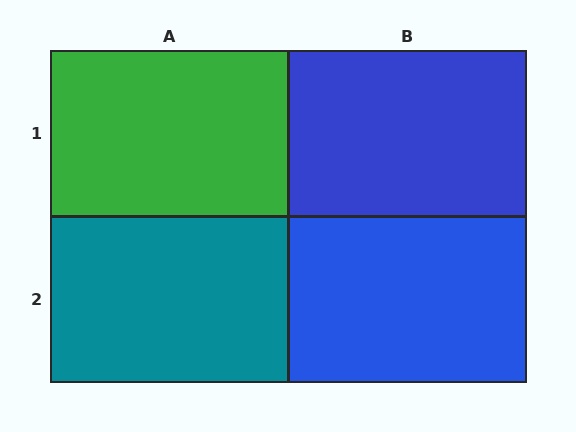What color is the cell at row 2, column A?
Teal.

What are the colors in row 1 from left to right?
Green, blue.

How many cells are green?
1 cell is green.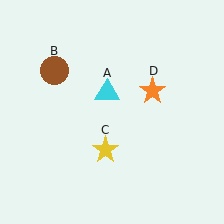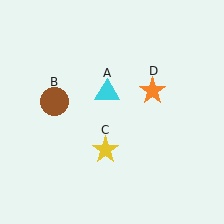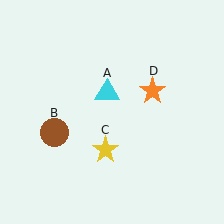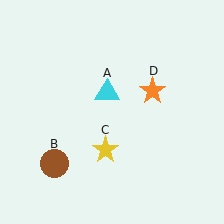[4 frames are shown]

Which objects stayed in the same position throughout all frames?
Cyan triangle (object A) and yellow star (object C) and orange star (object D) remained stationary.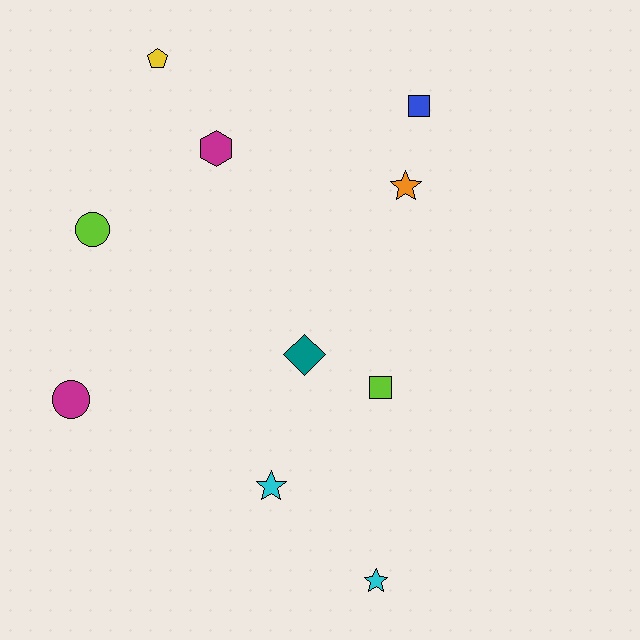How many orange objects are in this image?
There is 1 orange object.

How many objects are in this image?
There are 10 objects.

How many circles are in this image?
There are 2 circles.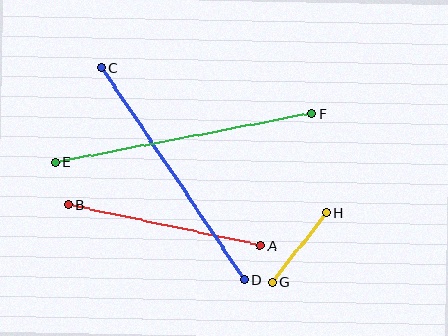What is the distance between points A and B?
The distance is approximately 196 pixels.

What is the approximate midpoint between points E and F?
The midpoint is at approximately (183, 138) pixels.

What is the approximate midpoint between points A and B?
The midpoint is at approximately (164, 225) pixels.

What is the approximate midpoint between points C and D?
The midpoint is at approximately (173, 173) pixels.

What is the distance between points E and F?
The distance is approximately 261 pixels.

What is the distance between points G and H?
The distance is approximately 88 pixels.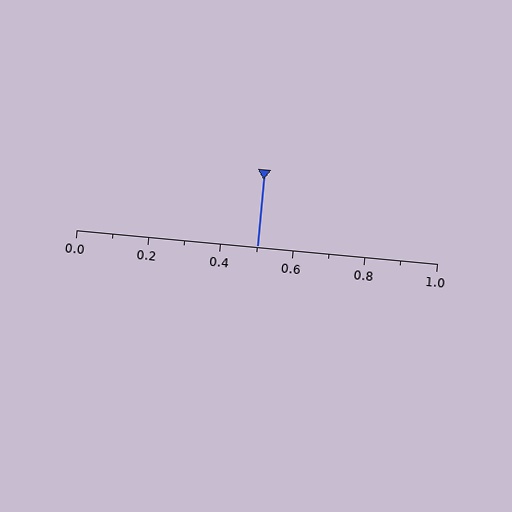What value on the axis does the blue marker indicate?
The marker indicates approximately 0.5.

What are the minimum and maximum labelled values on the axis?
The axis runs from 0.0 to 1.0.